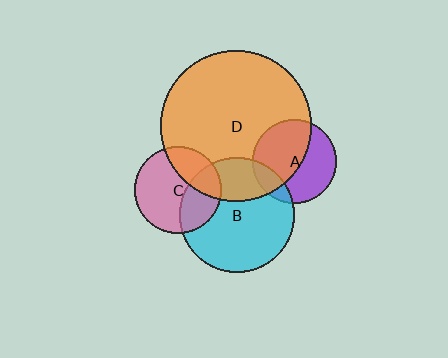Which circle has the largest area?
Circle D (orange).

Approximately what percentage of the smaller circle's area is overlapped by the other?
Approximately 15%.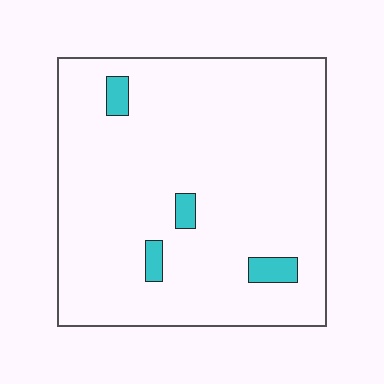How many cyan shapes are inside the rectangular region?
4.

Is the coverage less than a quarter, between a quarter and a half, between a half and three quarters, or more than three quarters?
Less than a quarter.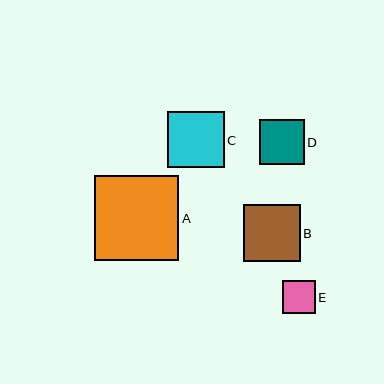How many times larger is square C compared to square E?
Square C is approximately 1.7 times the size of square E.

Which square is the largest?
Square A is the largest with a size of approximately 85 pixels.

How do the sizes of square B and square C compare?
Square B and square C are approximately the same size.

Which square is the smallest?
Square E is the smallest with a size of approximately 33 pixels.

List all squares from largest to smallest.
From largest to smallest: A, B, C, D, E.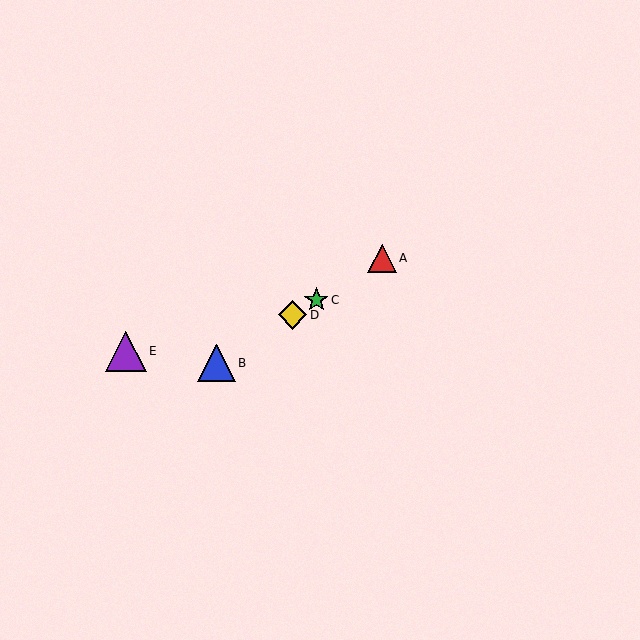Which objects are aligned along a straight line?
Objects A, B, C, D are aligned along a straight line.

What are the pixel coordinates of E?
Object E is at (126, 351).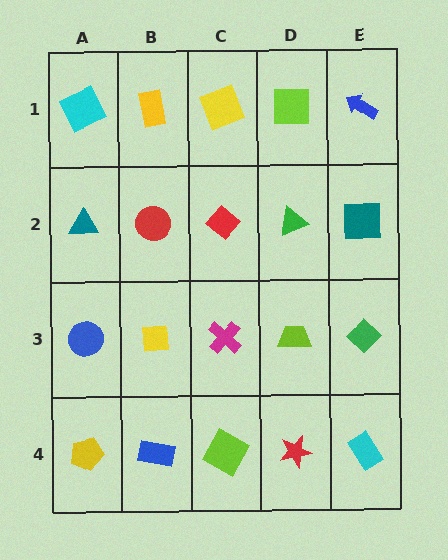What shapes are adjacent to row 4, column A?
A blue circle (row 3, column A), a blue rectangle (row 4, column B).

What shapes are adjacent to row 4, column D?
A lime trapezoid (row 3, column D), a lime square (row 4, column C), a cyan rectangle (row 4, column E).